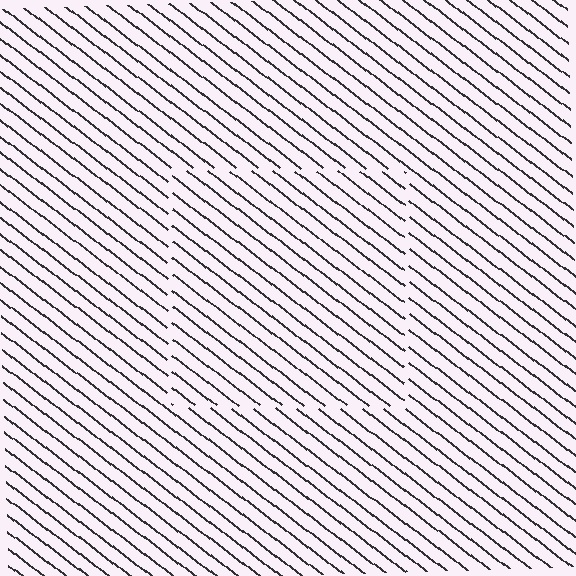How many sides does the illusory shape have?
4 sides — the line-ends trace a square.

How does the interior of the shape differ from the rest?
The interior of the shape contains the same grating, shifted by half a period — the contour is defined by the phase discontinuity where line-ends from the inner and outer gratings abut.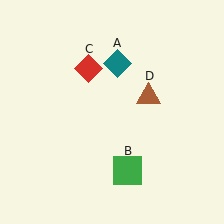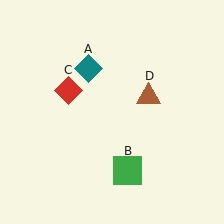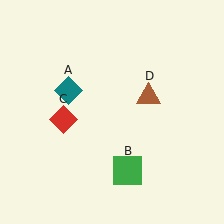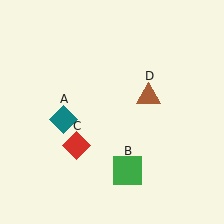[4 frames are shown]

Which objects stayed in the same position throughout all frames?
Green square (object B) and brown triangle (object D) remained stationary.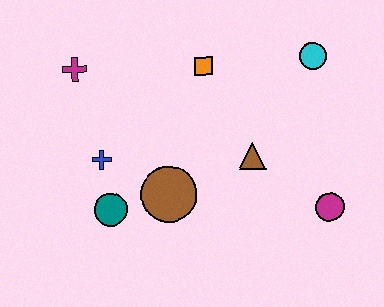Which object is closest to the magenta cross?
The blue cross is closest to the magenta cross.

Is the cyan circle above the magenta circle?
Yes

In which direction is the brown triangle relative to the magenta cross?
The brown triangle is to the right of the magenta cross.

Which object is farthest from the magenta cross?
The magenta circle is farthest from the magenta cross.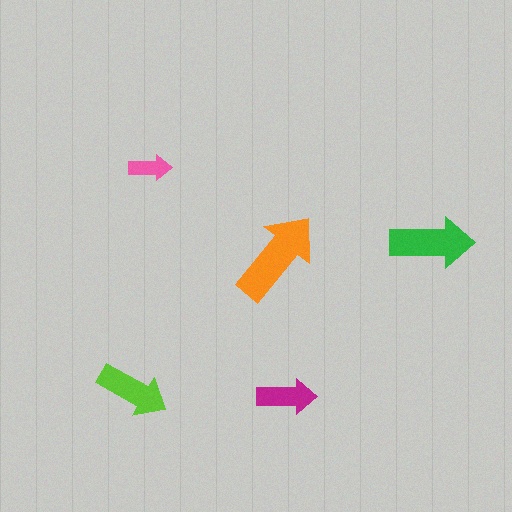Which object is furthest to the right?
The green arrow is rightmost.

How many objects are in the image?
There are 5 objects in the image.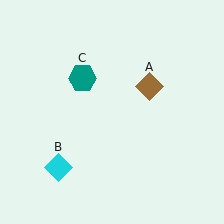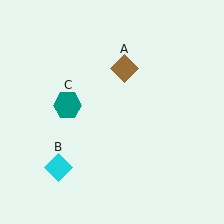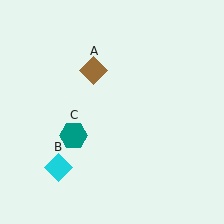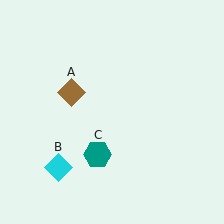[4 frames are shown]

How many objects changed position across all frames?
2 objects changed position: brown diamond (object A), teal hexagon (object C).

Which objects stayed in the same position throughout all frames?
Cyan diamond (object B) remained stationary.